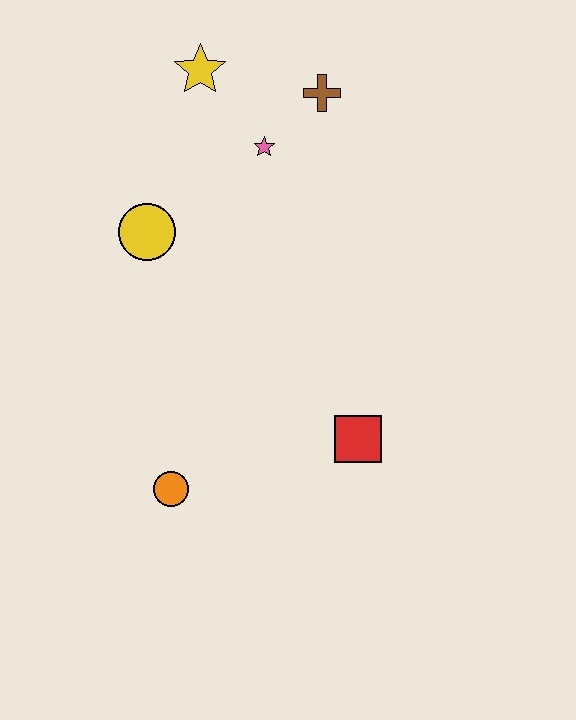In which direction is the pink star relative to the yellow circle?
The pink star is to the right of the yellow circle.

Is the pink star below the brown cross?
Yes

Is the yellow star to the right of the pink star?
No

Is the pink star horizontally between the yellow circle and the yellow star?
No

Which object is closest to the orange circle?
The red square is closest to the orange circle.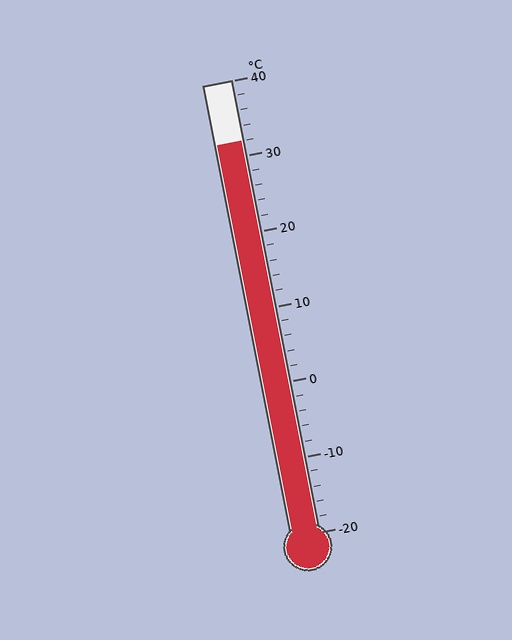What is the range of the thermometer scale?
The thermometer scale ranges from -20°C to 40°C.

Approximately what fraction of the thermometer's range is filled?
The thermometer is filled to approximately 85% of its range.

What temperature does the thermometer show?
The thermometer shows approximately 32°C.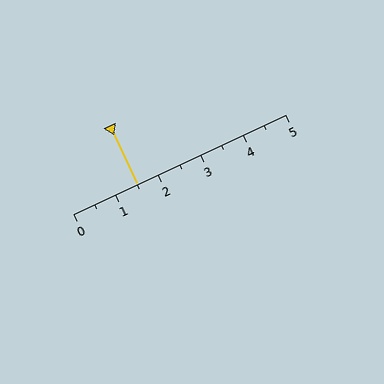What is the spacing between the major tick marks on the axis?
The major ticks are spaced 1 apart.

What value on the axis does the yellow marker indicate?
The marker indicates approximately 1.5.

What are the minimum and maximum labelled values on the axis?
The axis runs from 0 to 5.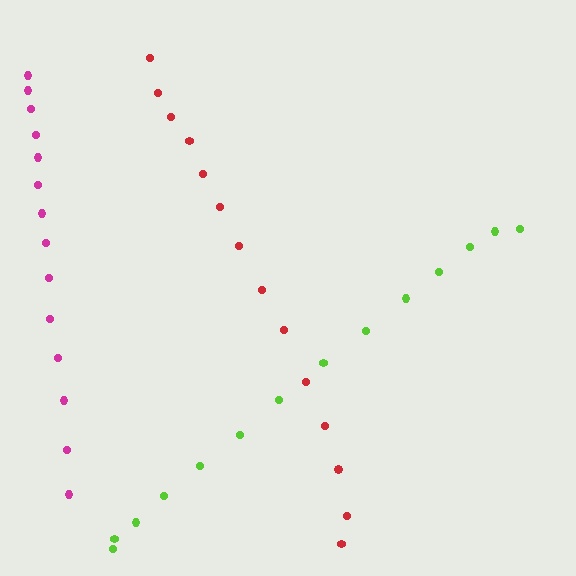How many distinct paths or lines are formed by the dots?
There are 3 distinct paths.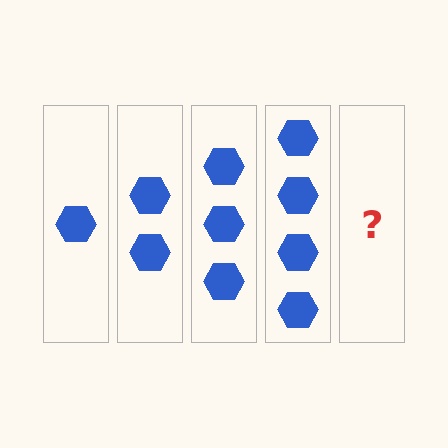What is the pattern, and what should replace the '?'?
The pattern is that each step adds one more hexagon. The '?' should be 5 hexagons.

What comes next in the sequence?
The next element should be 5 hexagons.